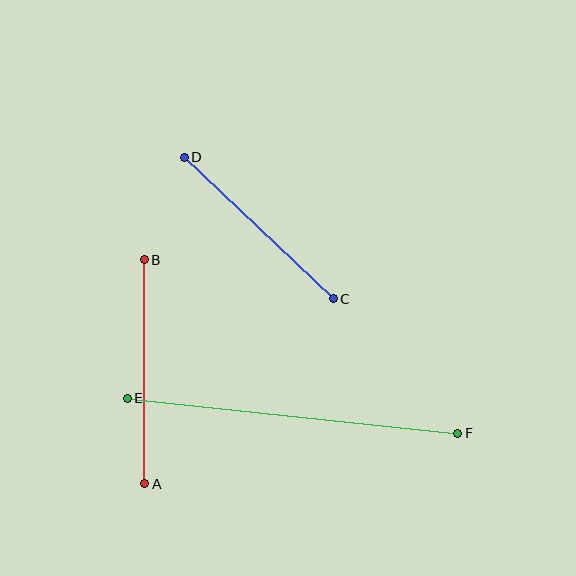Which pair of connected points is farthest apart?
Points E and F are farthest apart.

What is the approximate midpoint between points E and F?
The midpoint is at approximately (293, 416) pixels.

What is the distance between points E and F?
The distance is approximately 332 pixels.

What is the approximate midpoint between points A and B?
The midpoint is at approximately (144, 372) pixels.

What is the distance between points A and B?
The distance is approximately 224 pixels.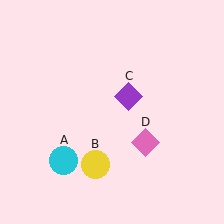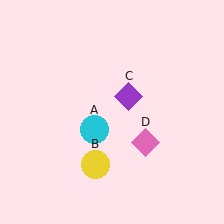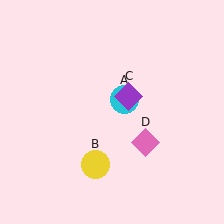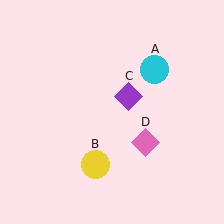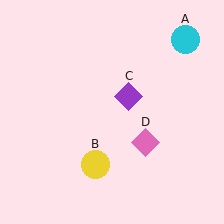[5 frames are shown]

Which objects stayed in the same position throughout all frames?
Yellow circle (object B) and purple diamond (object C) and pink diamond (object D) remained stationary.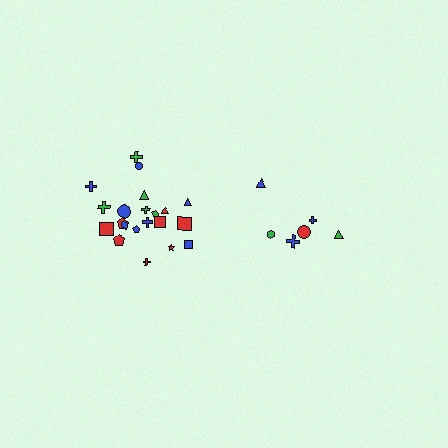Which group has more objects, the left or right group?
The left group.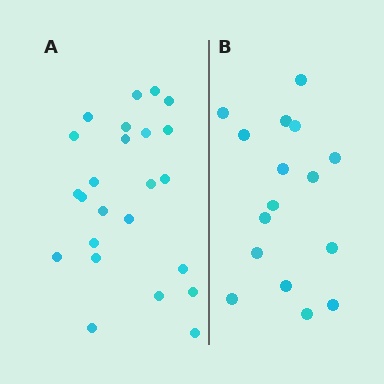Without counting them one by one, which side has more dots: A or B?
Region A (the left region) has more dots.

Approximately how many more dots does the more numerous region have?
Region A has roughly 8 or so more dots than region B.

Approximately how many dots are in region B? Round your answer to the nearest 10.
About 20 dots. (The exact count is 16, which rounds to 20.)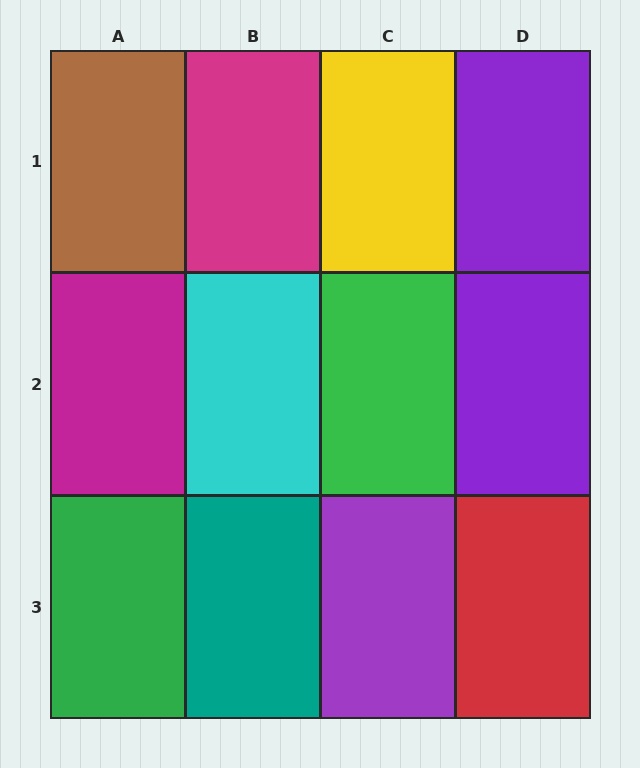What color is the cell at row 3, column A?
Green.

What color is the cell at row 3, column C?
Purple.